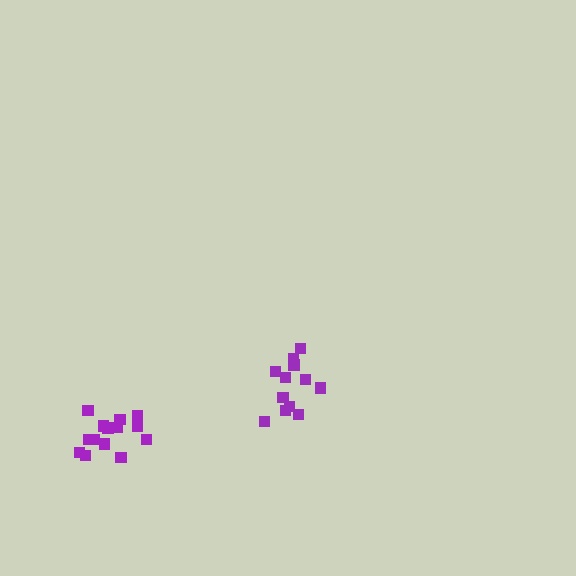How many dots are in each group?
Group 1: 12 dots, Group 2: 14 dots (26 total).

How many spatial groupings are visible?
There are 2 spatial groupings.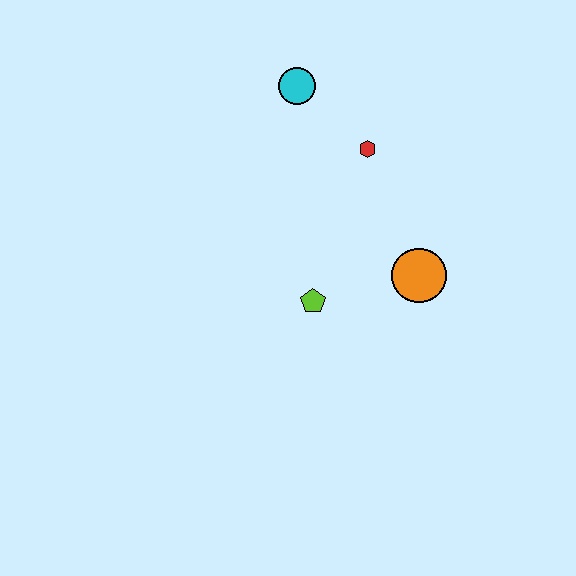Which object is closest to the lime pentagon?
The orange circle is closest to the lime pentagon.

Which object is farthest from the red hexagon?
The lime pentagon is farthest from the red hexagon.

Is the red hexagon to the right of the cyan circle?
Yes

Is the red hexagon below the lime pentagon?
No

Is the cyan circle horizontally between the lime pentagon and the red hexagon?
No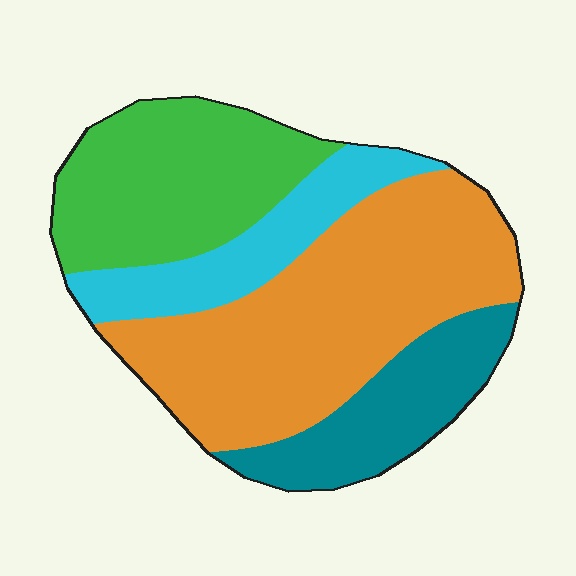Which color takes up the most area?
Orange, at roughly 45%.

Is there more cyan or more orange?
Orange.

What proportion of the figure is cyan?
Cyan takes up about one sixth (1/6) of the figure.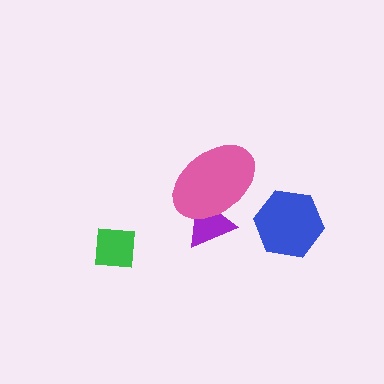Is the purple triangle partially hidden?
Yes, it is partially covered by another shape.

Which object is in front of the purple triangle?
The pink ellipse is in front of the purple triangle.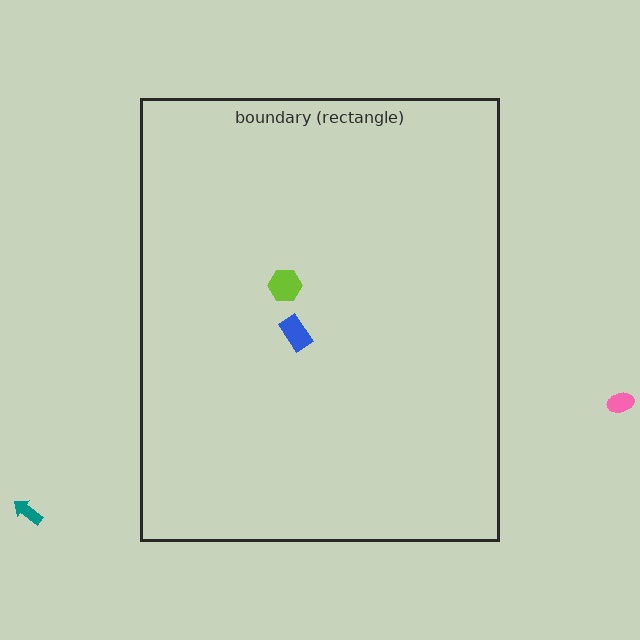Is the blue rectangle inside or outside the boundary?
Inside.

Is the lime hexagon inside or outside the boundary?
Inside.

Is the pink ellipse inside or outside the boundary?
Outside.